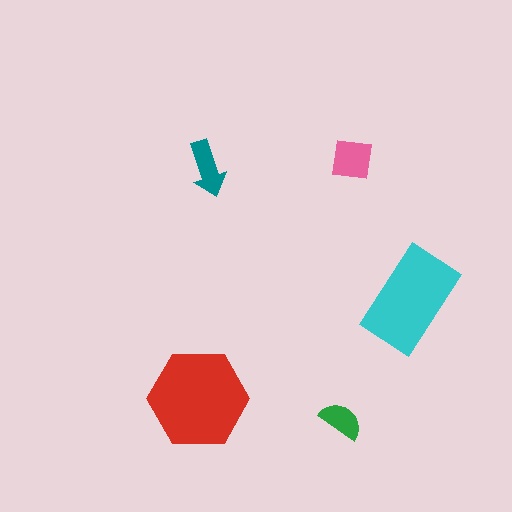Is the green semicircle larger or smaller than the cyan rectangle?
Smaller.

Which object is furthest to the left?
The red hexagon is leftmost.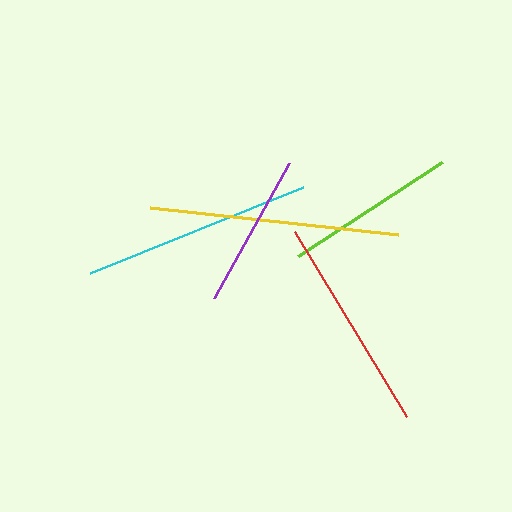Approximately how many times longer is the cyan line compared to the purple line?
The cyan line is approximately 1.5 times the length of the purple line.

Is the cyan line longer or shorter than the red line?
The cyan line is longer than the red line.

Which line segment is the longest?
The yellow line is the longest at approximately 249 pixels.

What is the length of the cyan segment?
The cyan segment is approximately 230 pixels long.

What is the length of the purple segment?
The purple segment is approximately 155 pixels long.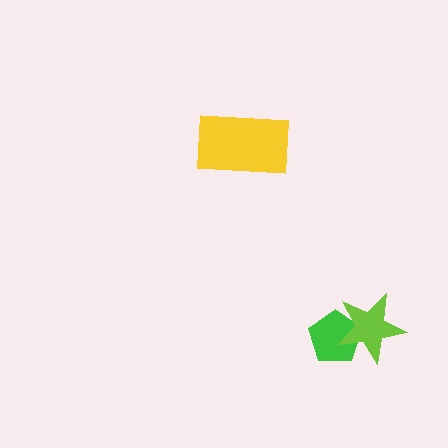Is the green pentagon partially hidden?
Yes, it is partially covered by another shape.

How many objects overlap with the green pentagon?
1 object overlaps with the green pentagon.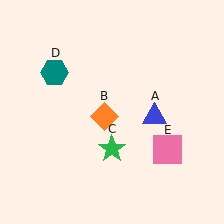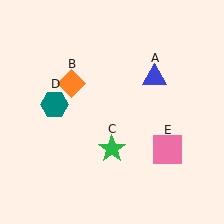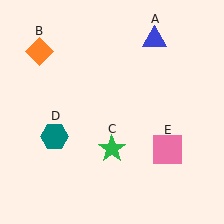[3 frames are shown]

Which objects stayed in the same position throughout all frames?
Green star (object C) and pink square (object E) remained stationary.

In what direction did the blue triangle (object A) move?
The blue triangle (object A) moved up.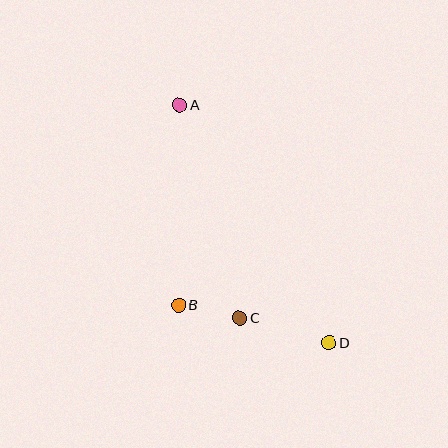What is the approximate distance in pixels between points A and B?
The distance between A and B is approximately 200 pixels.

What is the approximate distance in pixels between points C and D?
The distance between C and D is approximately 92 pixels.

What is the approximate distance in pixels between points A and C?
The distance between A and C is approximately 222 pixels.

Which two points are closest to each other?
Points B and C are closest to each other.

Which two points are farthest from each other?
Points A and D are farthest from each other.